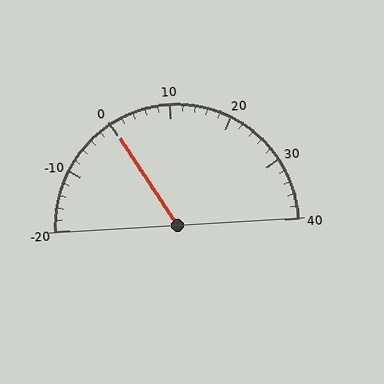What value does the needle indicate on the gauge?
The needle indicates approximately 0.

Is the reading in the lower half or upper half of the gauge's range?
The reading is in the lower half of the range (-20 to 40).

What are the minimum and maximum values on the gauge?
The gauge ranges from -20 to 40.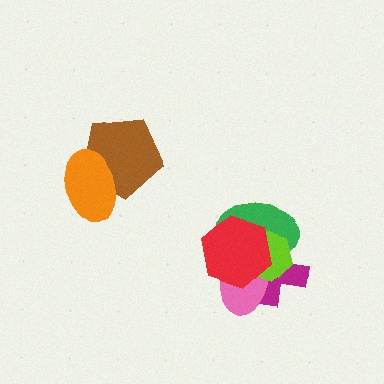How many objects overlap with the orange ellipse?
1 object overlaps with the orange ellipse.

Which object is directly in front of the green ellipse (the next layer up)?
The pink ellipse is directly in front of the green ellipse.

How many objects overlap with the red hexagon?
4 objects overlap with the red hexagon.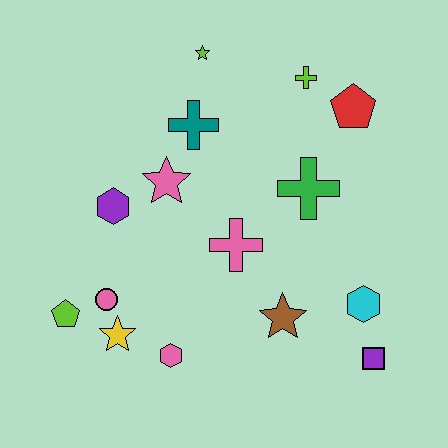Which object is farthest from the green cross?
The lime pentagon is farthest from the green cross.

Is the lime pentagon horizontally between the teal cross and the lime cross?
No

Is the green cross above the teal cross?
No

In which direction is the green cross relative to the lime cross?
The green cross is below the lime cross.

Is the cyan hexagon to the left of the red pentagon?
No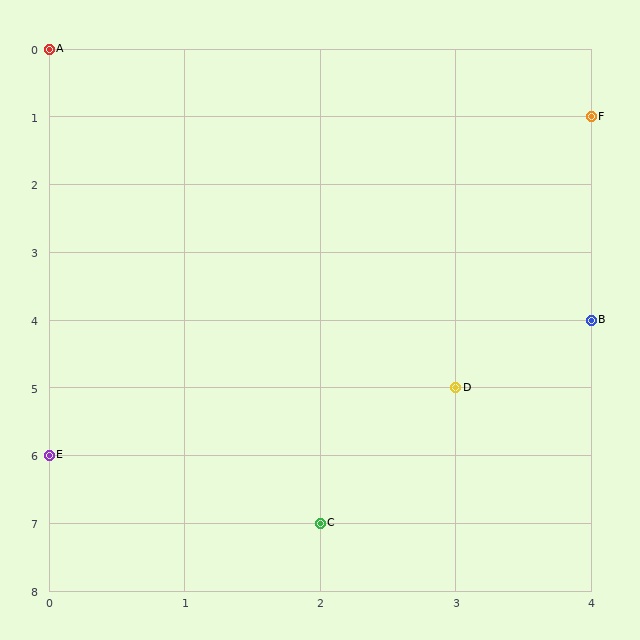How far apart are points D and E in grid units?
Points D and E are 3 columns and 1 row apart (about 3.2 grid units diagonally).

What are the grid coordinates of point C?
Point C is at grid coordinates (2, 7).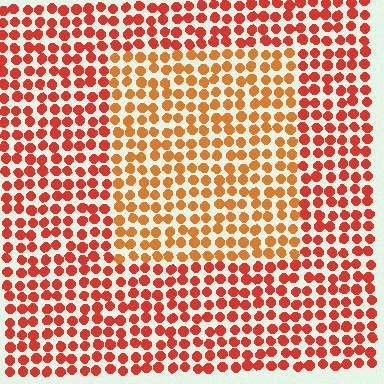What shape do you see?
I see a rectangle.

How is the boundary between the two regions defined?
The boundary is defined purely by a slight shift in hue (about 25 degrees). Spacing, size, and orientation are identical on both sides.